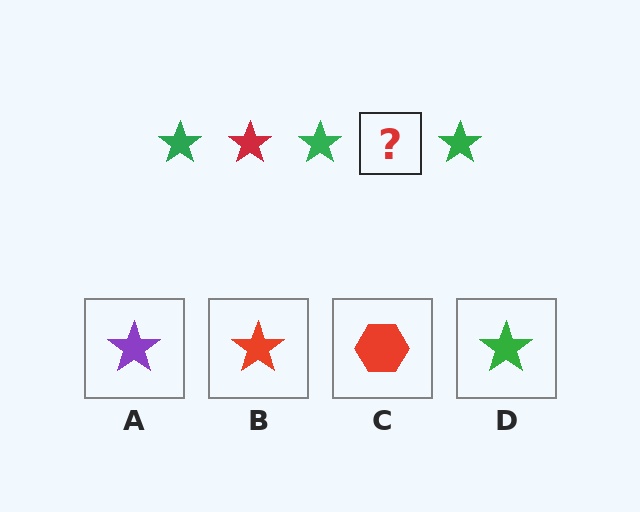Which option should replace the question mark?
Option B.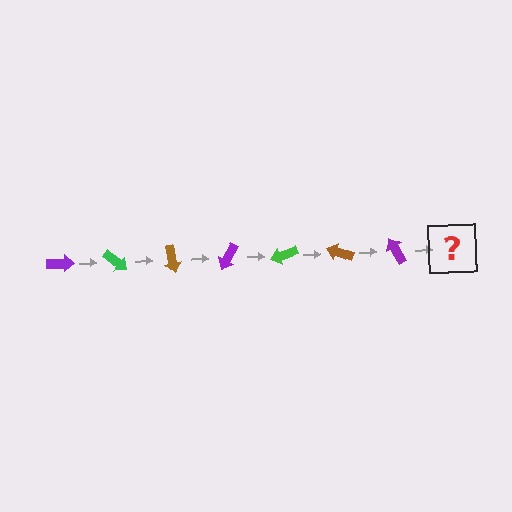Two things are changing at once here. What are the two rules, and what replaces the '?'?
The two rules are that it rotates 40 degrees each step and the color cycles through purple, green, and brown. The '?' should be a green arrow, rotated 280 degrees from the start.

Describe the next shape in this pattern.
It should be a green arrow, rotated 280 degrees from the start.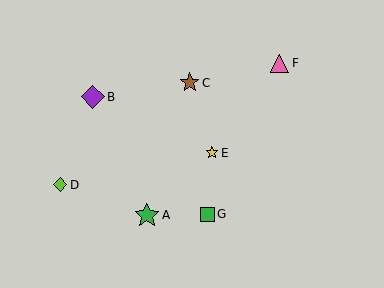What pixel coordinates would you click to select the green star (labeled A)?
Click at (147, 215) to select the green star A.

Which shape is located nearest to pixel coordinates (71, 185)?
The lime diamond (labeled D) at (60, 185) is nearest to that location.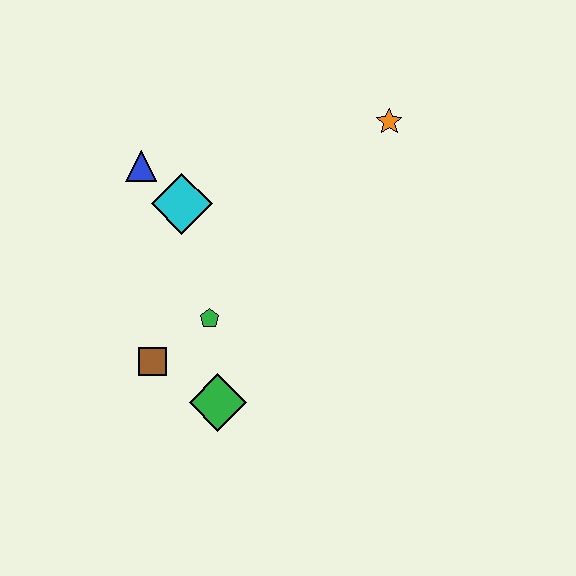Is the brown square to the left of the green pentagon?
Yes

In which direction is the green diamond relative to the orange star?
The green diamond is below the orange star.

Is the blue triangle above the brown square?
Yes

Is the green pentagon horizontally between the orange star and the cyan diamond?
Yes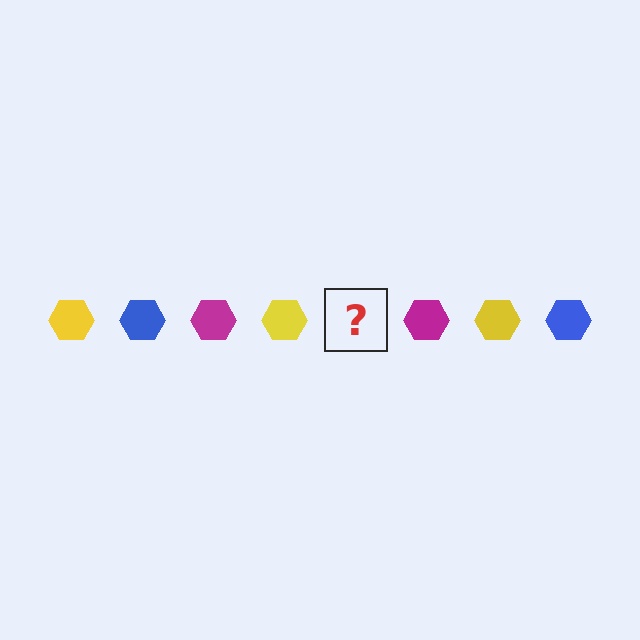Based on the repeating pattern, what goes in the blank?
The blank should be a blue hexagon.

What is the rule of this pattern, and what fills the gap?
The rule is that the pattern cycles through yellow, blue, magenta hexagons. The gap should be filled with a blue hexagon.